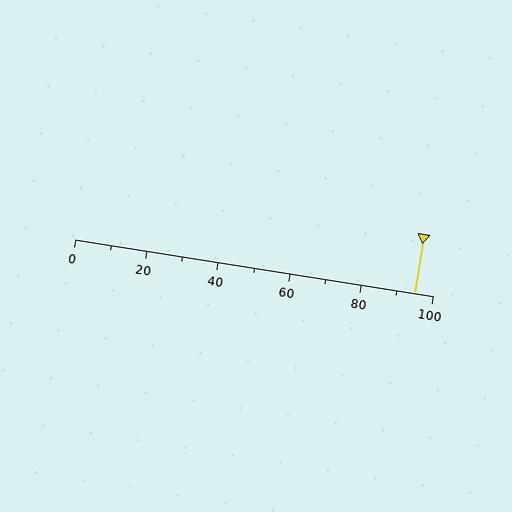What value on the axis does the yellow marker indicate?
The marker indicates approximately 95.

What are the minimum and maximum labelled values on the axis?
The axis runs from 0 to 100.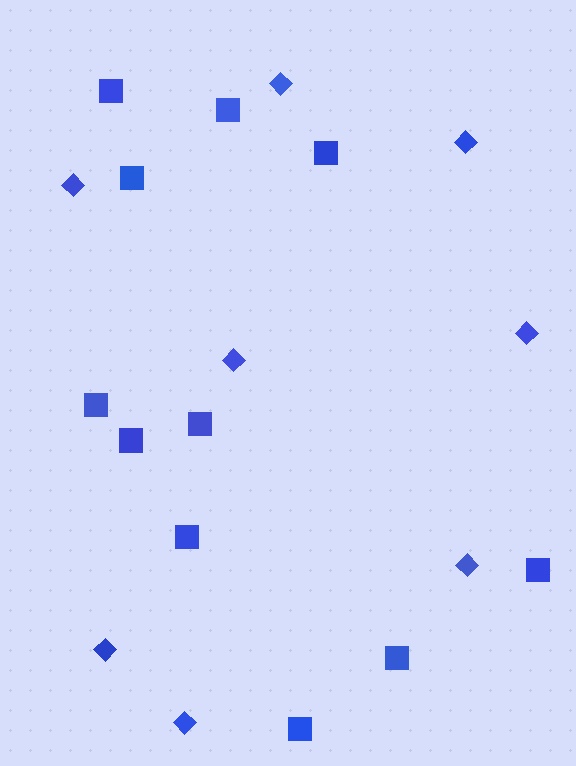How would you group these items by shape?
There are 2 groups: one group of diamonds (8) and one group of squares (11).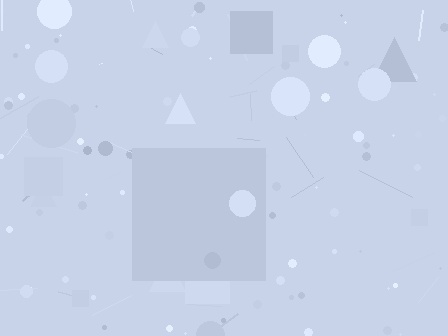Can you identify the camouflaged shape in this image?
The camouflaged shape is a square.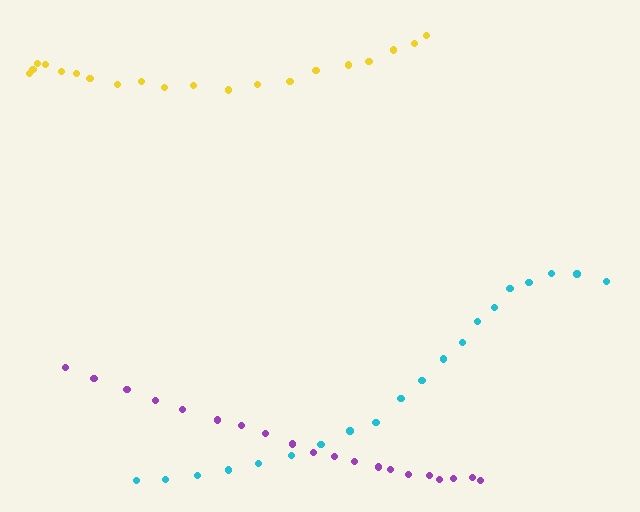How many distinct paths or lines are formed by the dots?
There are 3 distinct paths.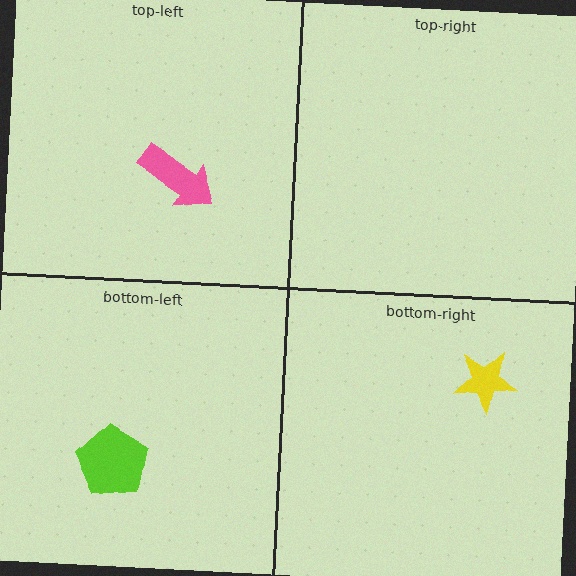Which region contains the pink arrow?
The top-left region.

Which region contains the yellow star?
The bottom-right region.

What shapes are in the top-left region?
The pink arrow.